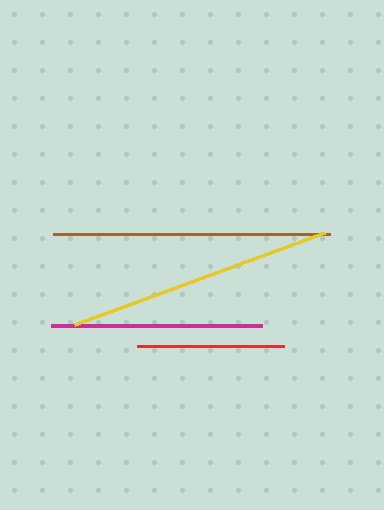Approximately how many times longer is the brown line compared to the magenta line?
The brown line is approximately 1.3 times the length of the magenta line.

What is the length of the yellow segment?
The yellow segment is approximately 267 pixels long.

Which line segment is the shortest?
The red line is the shortest at approximately 147 pixels.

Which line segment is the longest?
The brown line is the longest at approximately 277 pixels.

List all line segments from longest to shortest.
From longest to shortest: brown, yellow, magenta, red.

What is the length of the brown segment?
The brown segment is approximately 277 pixels long.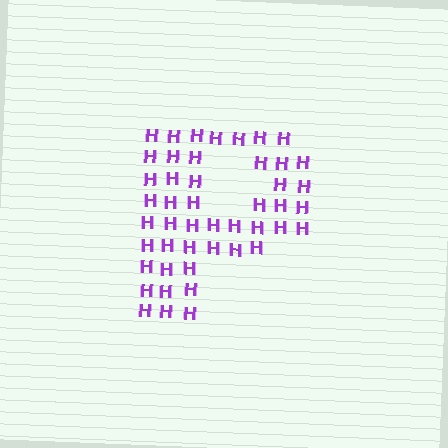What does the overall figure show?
The overall figure shows the letter P.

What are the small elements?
The small elements are letter H's.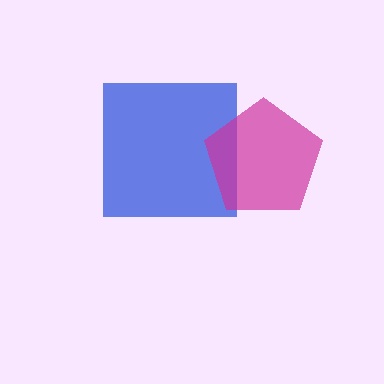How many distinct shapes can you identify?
There are 2 distinct shapes: a blue square, a magenta pentagon.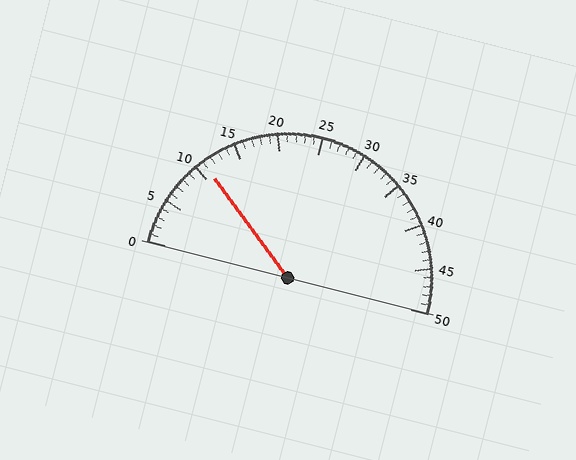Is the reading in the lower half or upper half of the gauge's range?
The reading is in the lower half of the range (0 to 50).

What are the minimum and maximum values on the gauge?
The gauge ranges from 0 to 50.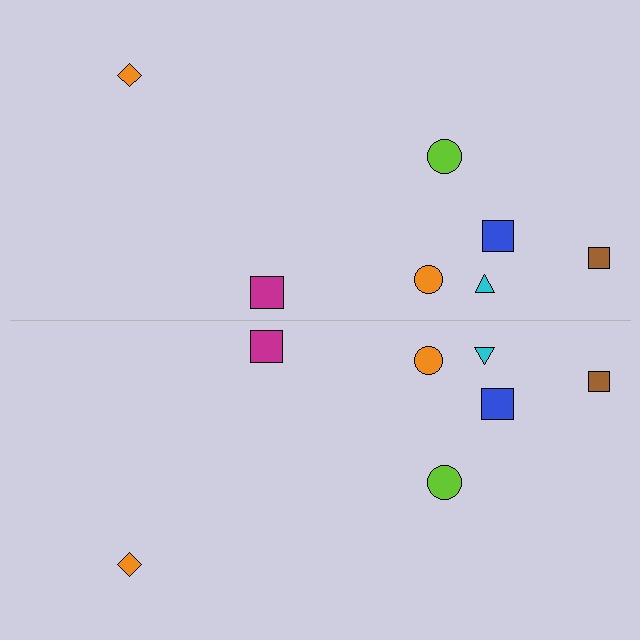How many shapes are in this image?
There are 14 shapes in this image.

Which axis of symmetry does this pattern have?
The pattern has a horizontal axis of symmetry running through the center of the image.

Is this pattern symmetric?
Yes, this pattern has bilateral (reflection) symmetry.